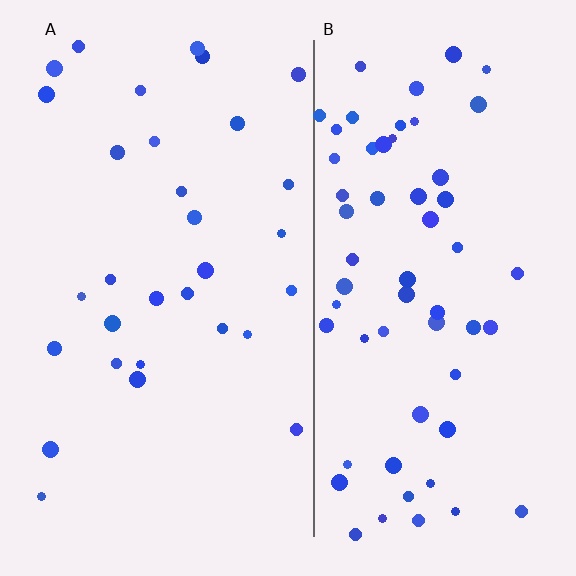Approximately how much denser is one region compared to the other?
Approximately 2.0× — region B over region A.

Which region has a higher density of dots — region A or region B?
B (the right).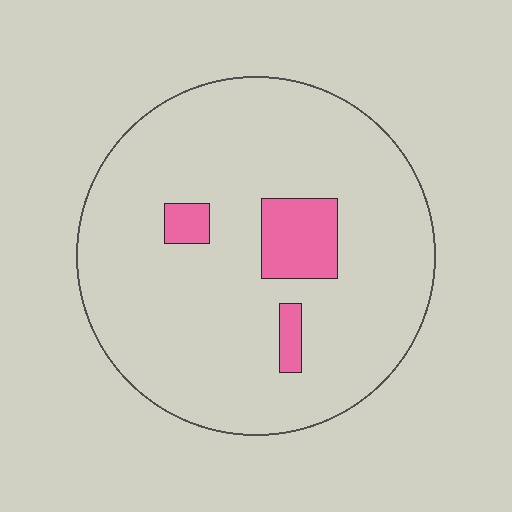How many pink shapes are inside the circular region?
3.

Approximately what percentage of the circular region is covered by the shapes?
Approximately 10%.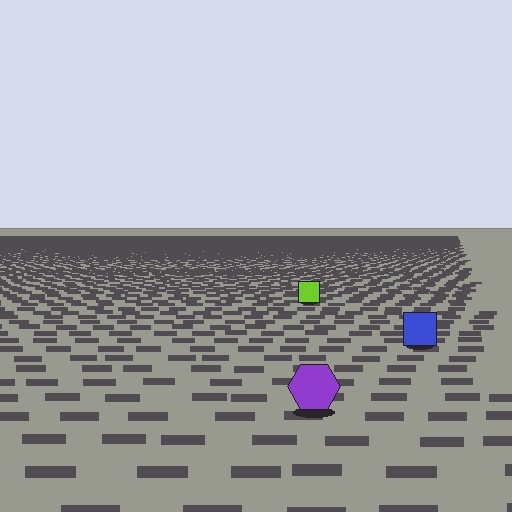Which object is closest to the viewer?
The purple hexagon is closest. The texture marks near it are larger and more spread out.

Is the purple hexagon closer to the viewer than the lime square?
Yes. The purple hexagon is closer — you can tell from the texture gradient: the ground texture is coarser near it.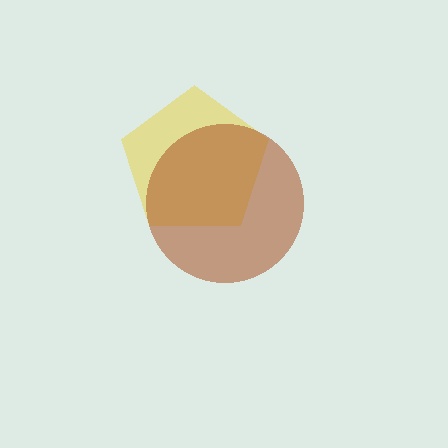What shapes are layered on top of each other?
The layered shapes are: a yellow pentagon, a brown circle.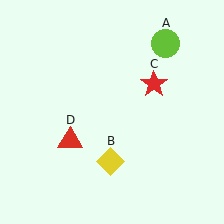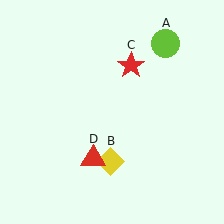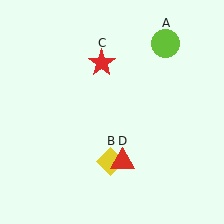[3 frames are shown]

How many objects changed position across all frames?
2 objects changed position: red star (object C), red triangle (object D).